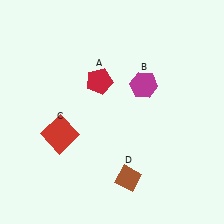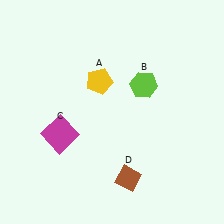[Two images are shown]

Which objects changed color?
A changed from red to yellow. B changed from magenta to lime. C changed from red to magenta.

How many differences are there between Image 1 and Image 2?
There are 3 differences between the two images.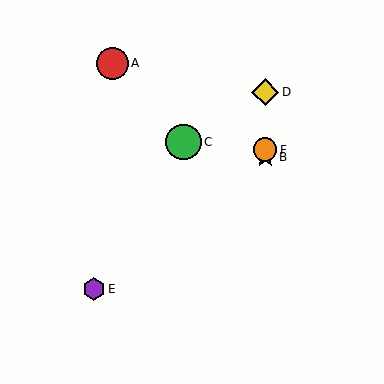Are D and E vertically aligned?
No, D is at x≈265 and E is at x≈94.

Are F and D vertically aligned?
Yes, both are at x≈265.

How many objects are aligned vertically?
3 objects (B, D, F) are aligned vertically.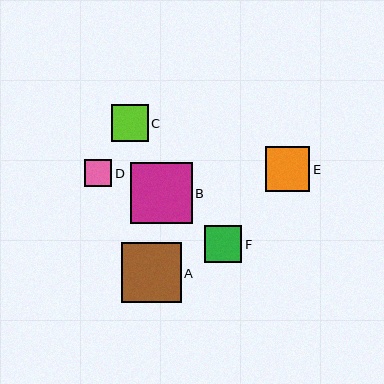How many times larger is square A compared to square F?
Square A is approximately 1.6 times the size of square F.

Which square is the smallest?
Square D is the smallest with a size of approximately 27 pixels.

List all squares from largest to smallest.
From largest to smallest: B, A, E, F, C, D.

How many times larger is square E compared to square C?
Square E is approximately 1.2 times the size of square C.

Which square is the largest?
Square B is the largest with a size of approximately 61 pixels.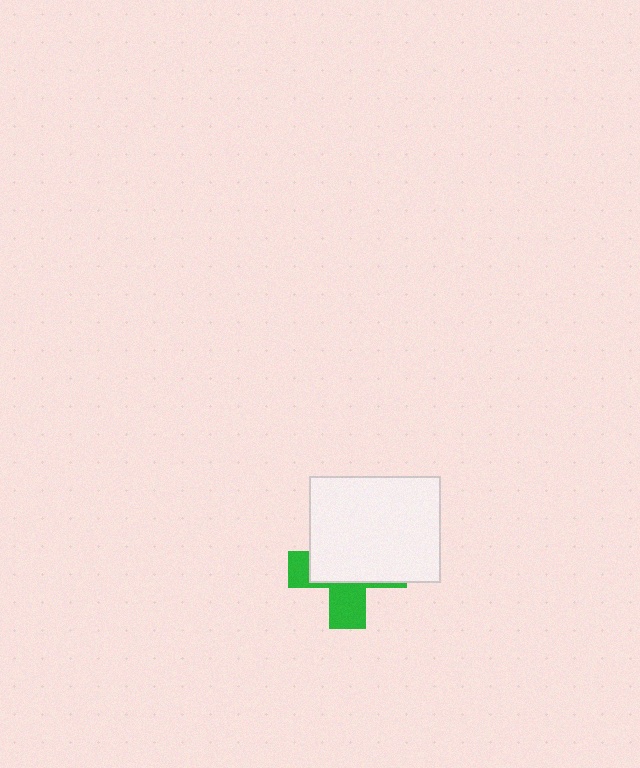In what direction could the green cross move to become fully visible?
The green cross could move down. That would shift it out from behind the white rectangle entirely.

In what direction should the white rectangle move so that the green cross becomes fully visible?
The white rectangle should move up. That is the shortest direction to clear the overlap and leave the green cross fully visible.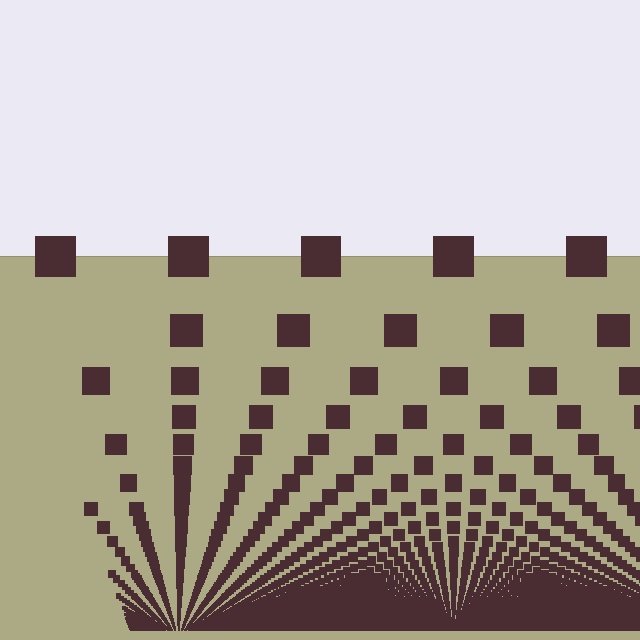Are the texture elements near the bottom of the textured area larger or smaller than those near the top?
Smaller. The gradient is inverted — elements near the bottom are smaller and denser.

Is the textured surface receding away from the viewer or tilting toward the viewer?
The surface appears to tilt toward the viewer. Texture elements get larger and sparser toward the top.